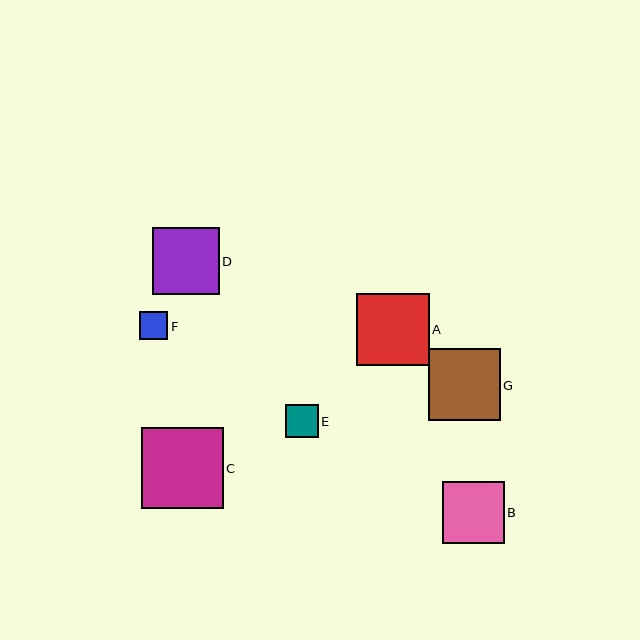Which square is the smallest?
Square F is the smallest with a size of approximately 29 pixels.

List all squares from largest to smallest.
From largest to smallest: C, A, G, D, B, E, F.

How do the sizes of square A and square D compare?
Square A and square D are approximately the same size.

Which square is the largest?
Square C is the largest with a size of approximately 81 pixels.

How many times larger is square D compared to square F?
Square D is approximately 2.3 times the size of square F.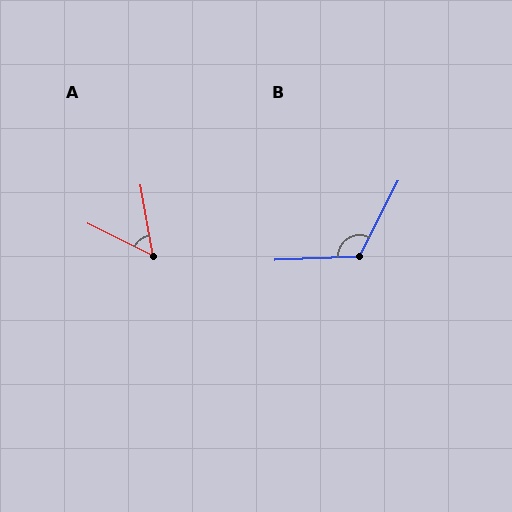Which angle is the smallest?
A, at approximately 54 degrees.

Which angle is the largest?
B, at approximately 120 degrees.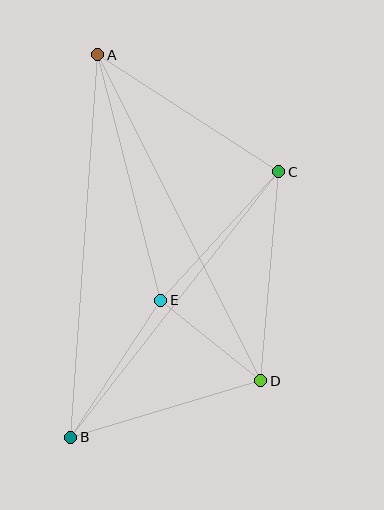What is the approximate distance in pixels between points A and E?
The distance between A and E is approximately 253 pixels.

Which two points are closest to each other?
Points D and E are closest to each other.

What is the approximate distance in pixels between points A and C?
The distance between A and C is approximately 215 pixels.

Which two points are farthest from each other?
Points A and B are farthest from each other.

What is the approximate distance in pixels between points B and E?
The distance between B and E is approximately 164 pixels.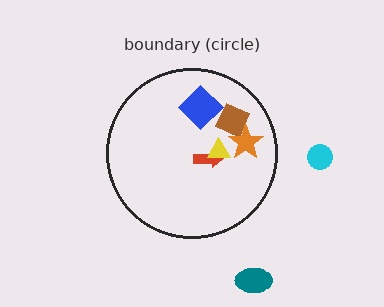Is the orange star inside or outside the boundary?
Inside.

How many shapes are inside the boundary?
5 inside, 2 outside.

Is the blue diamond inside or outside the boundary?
Inside.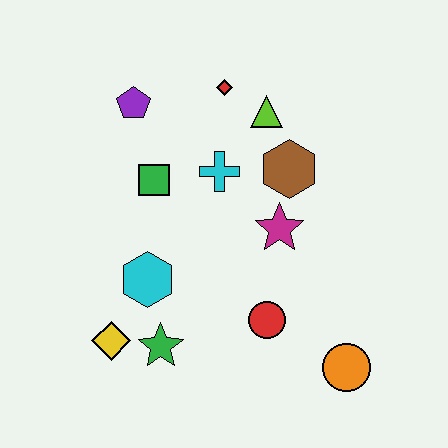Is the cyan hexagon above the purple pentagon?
No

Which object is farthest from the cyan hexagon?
The orange circle is farthest from the cyan hexagon.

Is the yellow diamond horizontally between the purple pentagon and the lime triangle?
No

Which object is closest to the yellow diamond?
The green star is closest to the yellow diamond.